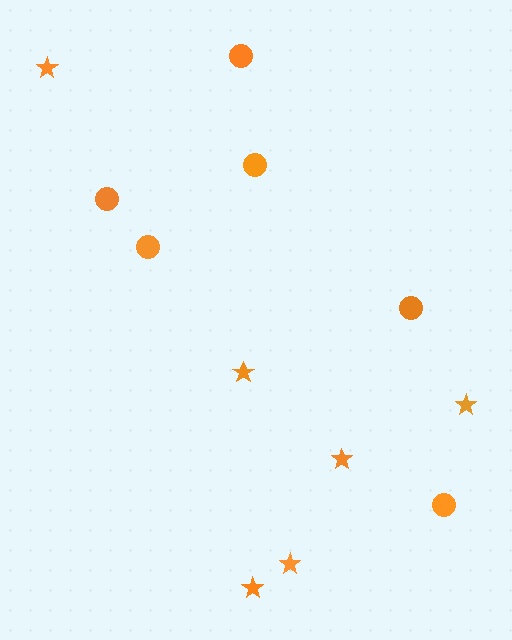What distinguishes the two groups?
There are 2 groups: one group of circles (6) and one group of stars (6).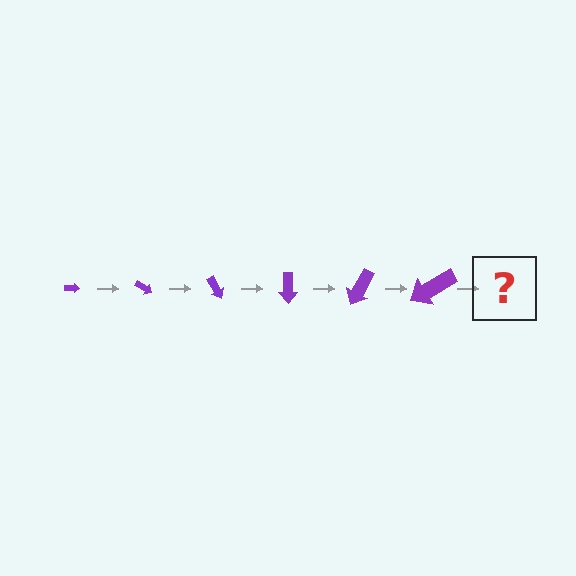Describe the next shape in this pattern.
It should be an arrow, larger than the previous one and rotated 180 degrees from the start.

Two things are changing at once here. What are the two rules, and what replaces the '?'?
The two rules are that the arrow grows larger each step and it rotates 30 degrees each step. The '?' should be an arrow, larger than the previous one and rotated 180 degrees from the start.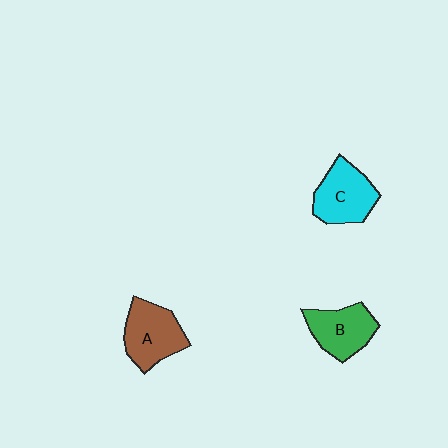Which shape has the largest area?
Shape A (brown).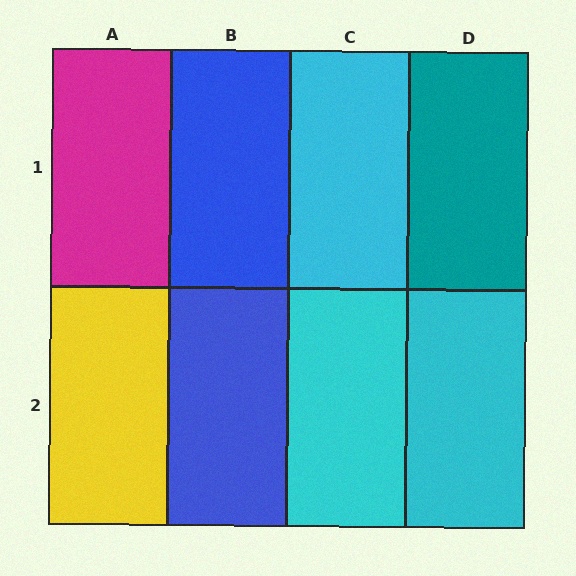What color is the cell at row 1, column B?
Blue.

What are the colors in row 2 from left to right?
Yellow, blue, cyan, cyan.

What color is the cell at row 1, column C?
Cyan.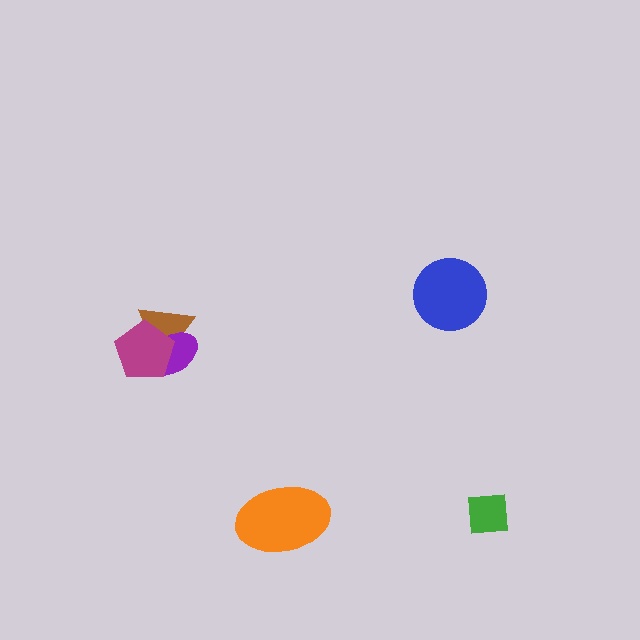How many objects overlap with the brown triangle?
2 objects overlap with the brown triangle.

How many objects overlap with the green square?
0 objects overlap with the green square.